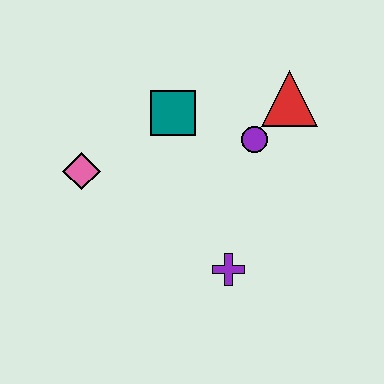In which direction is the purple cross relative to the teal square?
The purple cross is below the teal square.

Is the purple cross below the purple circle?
Yes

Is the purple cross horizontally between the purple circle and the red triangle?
No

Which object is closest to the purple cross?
The purple circle is closest to the purple cross.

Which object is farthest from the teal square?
The purple cross is farthest from the teal square.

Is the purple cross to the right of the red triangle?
No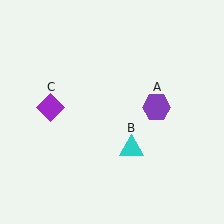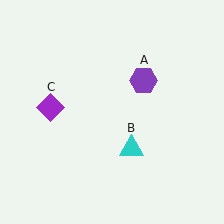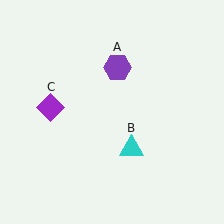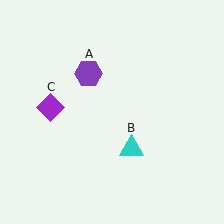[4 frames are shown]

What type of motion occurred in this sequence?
The purple hexagon (object A) rotated counterclockwise around the center of the scene.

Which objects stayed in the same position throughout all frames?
Cyan triangle (object B) and purple diamond (object C) remained stationary.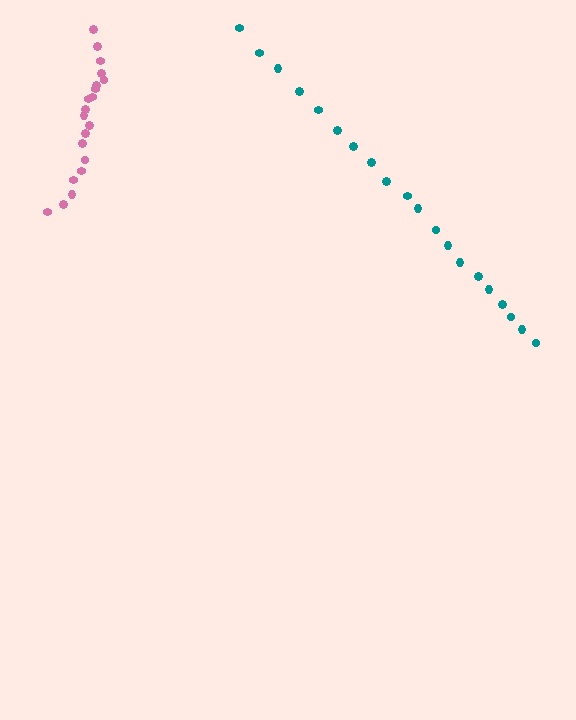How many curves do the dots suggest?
There are 2 distinct paths.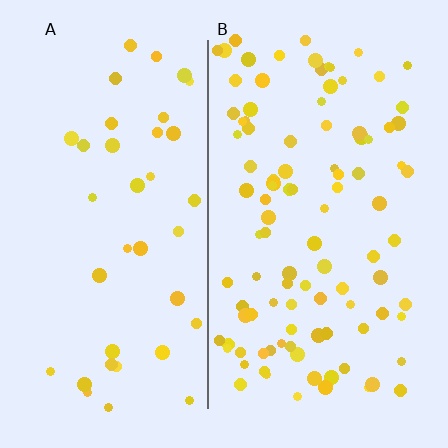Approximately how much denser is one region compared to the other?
Approximately 2.6× — region B over region A.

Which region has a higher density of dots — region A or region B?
B (the right).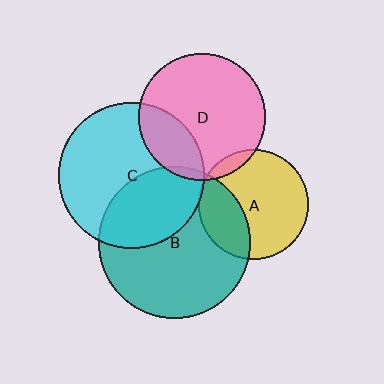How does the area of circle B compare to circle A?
Approximately 1.9 times.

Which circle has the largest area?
Circle B (teal).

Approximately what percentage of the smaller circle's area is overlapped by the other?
Approximately 5%.